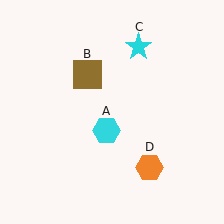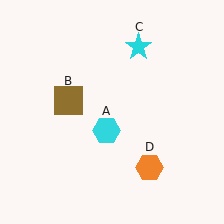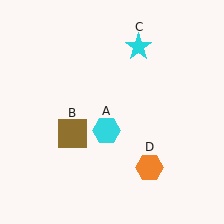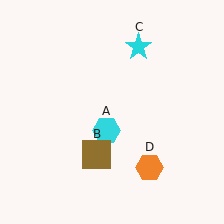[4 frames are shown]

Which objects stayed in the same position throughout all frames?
Cyan hexagon (object A) and cyan star (object C) and orange hexagon (object D) remained stationary.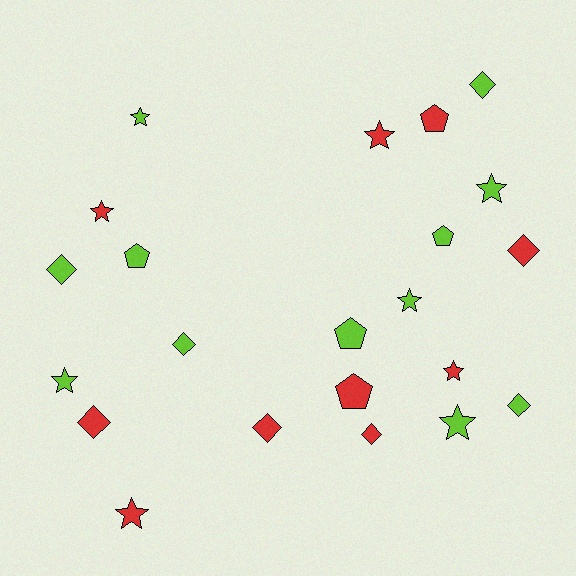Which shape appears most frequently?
Star, with 9 objects.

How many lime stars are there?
There are 5 lime stars.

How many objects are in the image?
There are 22 objects.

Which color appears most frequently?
Lime, with 12 objects.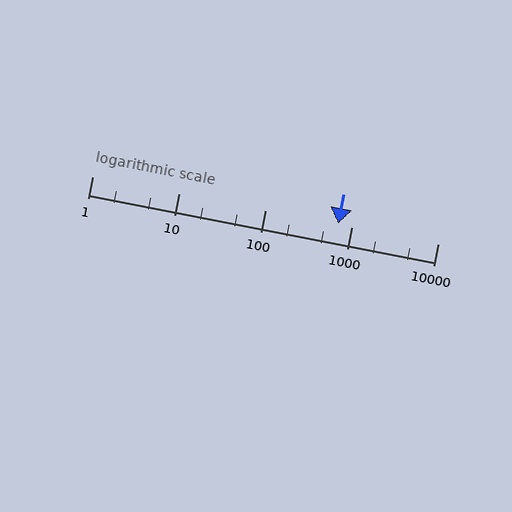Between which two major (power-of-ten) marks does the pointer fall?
The pointer is between 100 and 1000.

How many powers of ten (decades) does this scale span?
The scale spans 4 decades, from 1 to 10000.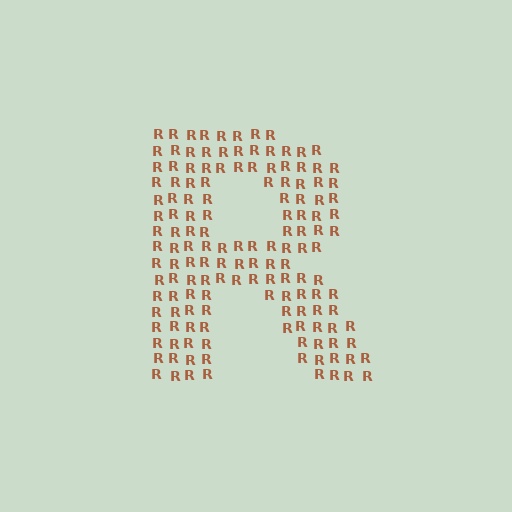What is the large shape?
The large shape is the letter R.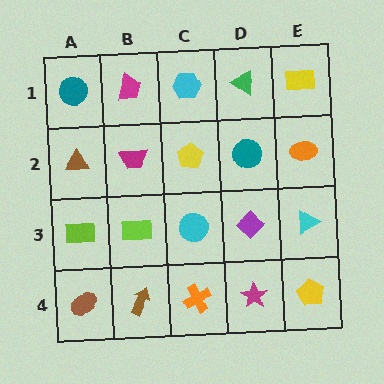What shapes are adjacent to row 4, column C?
A cyan circle (row 3, column C), a brown arrow (row 4, column B), a magenta star (row 4, column D).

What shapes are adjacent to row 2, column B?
A magenta trapezoid (row 1, column B), a lime rectangle (row 3, column B), a brown triangle (row 2, column A), a yellow pentagon (row 2, column C).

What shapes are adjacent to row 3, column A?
A brown triangle (row 2, column A), a brown ellipse (row 4, column A), a lime rectangle (row 3, column B).